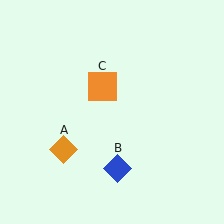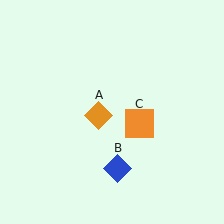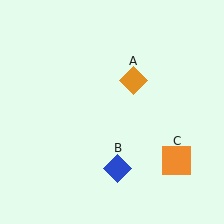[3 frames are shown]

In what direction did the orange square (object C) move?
The orange square (object C) moved down and to the right.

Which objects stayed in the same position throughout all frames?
Blue diamond (object B) remained stationary.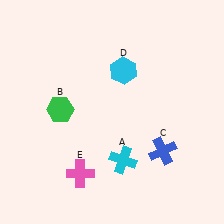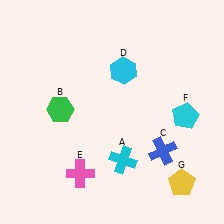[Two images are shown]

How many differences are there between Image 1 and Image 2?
There are 2 differences between the two images.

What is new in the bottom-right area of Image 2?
A cyan pentagon (F) was added in the bottom-right area of Image 2.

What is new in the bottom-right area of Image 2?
A yellow pentagon (G) was added in the bottom-right area of Image 2.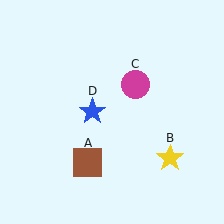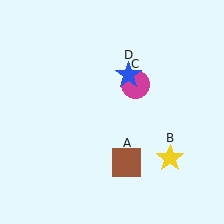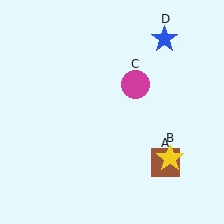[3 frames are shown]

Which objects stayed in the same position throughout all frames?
Yellow star (object B) and magenta circle (object C) remained stationary.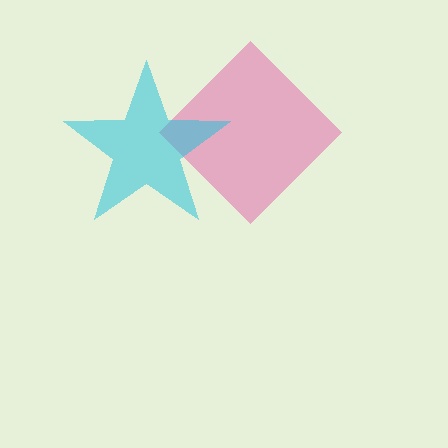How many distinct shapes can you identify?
There are 2 distinct shapes: a pink diamond, a cyan star.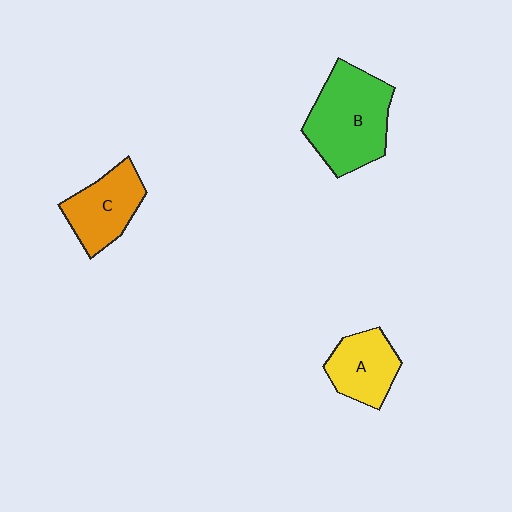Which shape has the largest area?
Shape B (green).